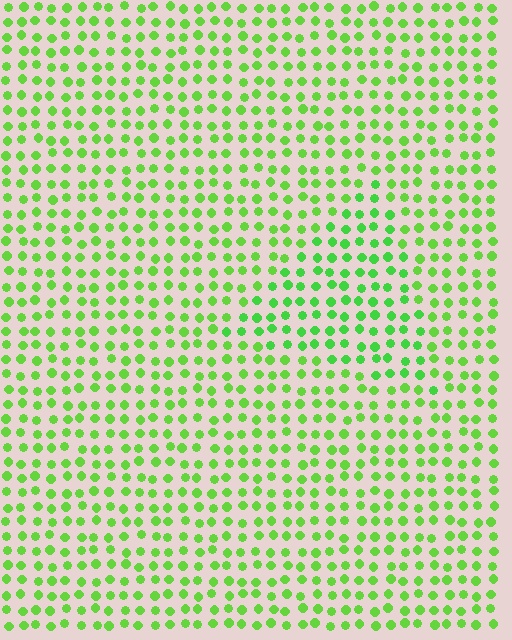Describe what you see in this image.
The image is filled with small lime elements in a uniform arrangement. A triangle-shaped region is visible where the elements are tinted to a slightly different hue, forming a subtle color boundary.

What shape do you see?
I see a triangle.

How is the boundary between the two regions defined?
The boundary is defined purely by a slight shift in hue (about 17 degrees). Spacing, size, and orientation are identical on both sides.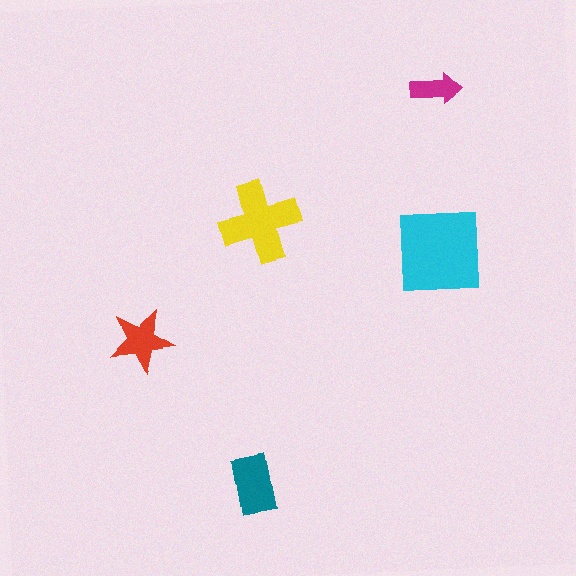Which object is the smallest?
The magenta arrow.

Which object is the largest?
The cyan square.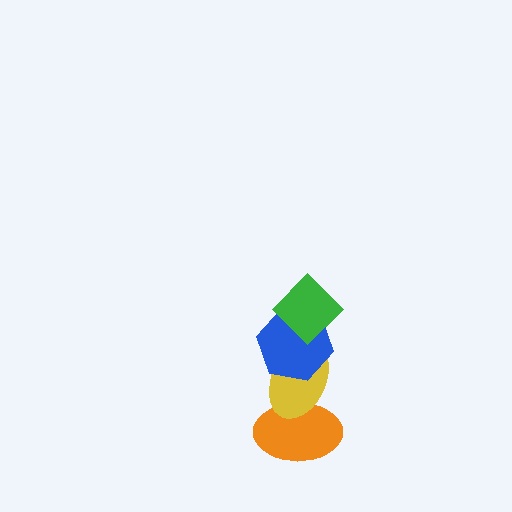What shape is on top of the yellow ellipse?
The blue hexagon is on top of the yellow ellipse.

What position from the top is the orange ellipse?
The orange ellipse is 4th from the top.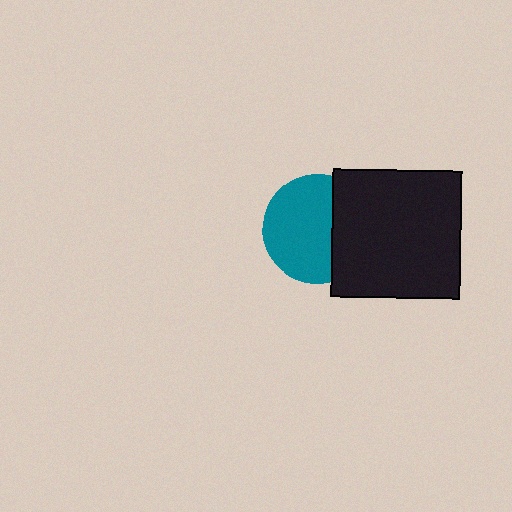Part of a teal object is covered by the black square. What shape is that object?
It is a circle.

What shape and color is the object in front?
The object in front is a black square.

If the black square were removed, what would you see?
You would see the complete teal circle.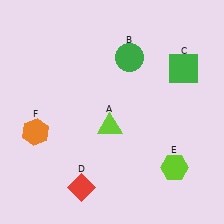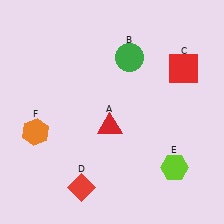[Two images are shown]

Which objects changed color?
A changed from lime to red. C changed from green to red.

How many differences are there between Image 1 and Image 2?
There are 2 differences between the two images.